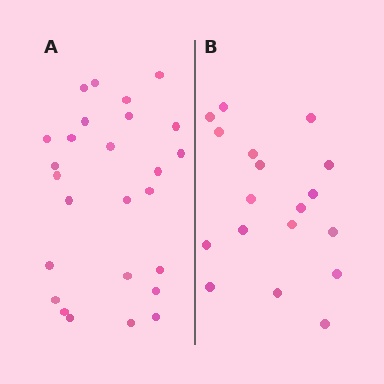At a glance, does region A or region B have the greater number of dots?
Region A (the left region) has more dots.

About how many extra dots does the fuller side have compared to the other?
Region A has roughly 8 or so more dots than region B.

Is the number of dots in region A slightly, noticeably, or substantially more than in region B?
Region A has noticeably more, but not dramatically so. The ratio is roughly 1.4 to 1.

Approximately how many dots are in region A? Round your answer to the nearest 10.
About 30 dots. (The exact count is 26, which rounds to 30.)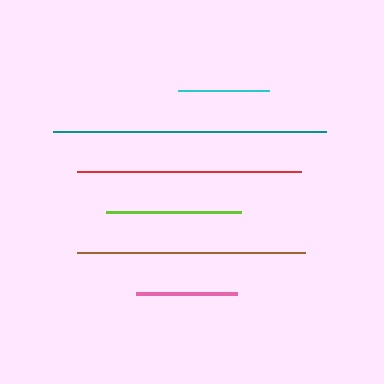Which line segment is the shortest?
The cyan line is the shortest at approximately 91 pixels.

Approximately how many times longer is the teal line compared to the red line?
The teal line is approximately 1.2 times the length of the red line.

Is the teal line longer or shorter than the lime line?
The teal line is longer than the lime line.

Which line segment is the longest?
The teal line is the longest at approximately 273 pixels.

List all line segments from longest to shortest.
From longest to shortest: teal, brown, red, lime, pink, cyan.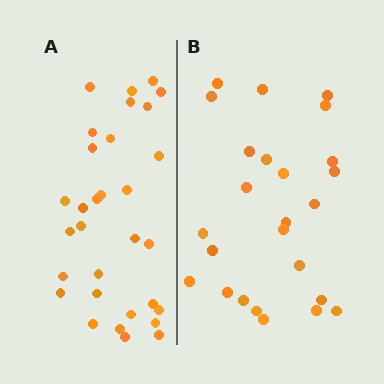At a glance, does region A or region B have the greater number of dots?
Region A (the left region) has more dots.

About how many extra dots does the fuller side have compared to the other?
Region A has about 6 more dots than region B.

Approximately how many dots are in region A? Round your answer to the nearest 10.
About 30 dots. (The exact count is 31, which rounds to 30.)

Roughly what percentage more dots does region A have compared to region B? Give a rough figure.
About 25% more.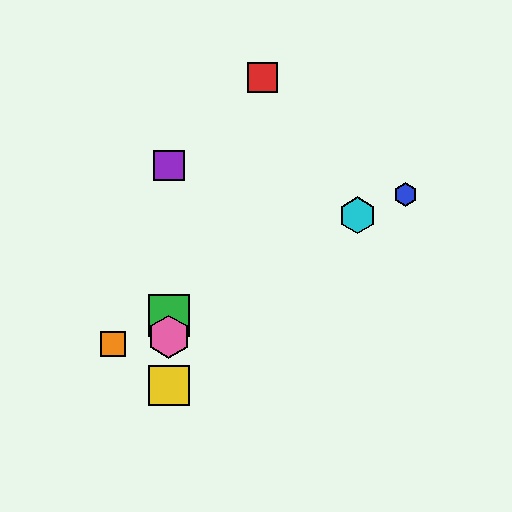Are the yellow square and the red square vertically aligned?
No, the yellow square is at x≈169 and the red square is at x≈262.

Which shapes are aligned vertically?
The green square, the yellow square, the purple square, the pink hexagon are aligned vertically.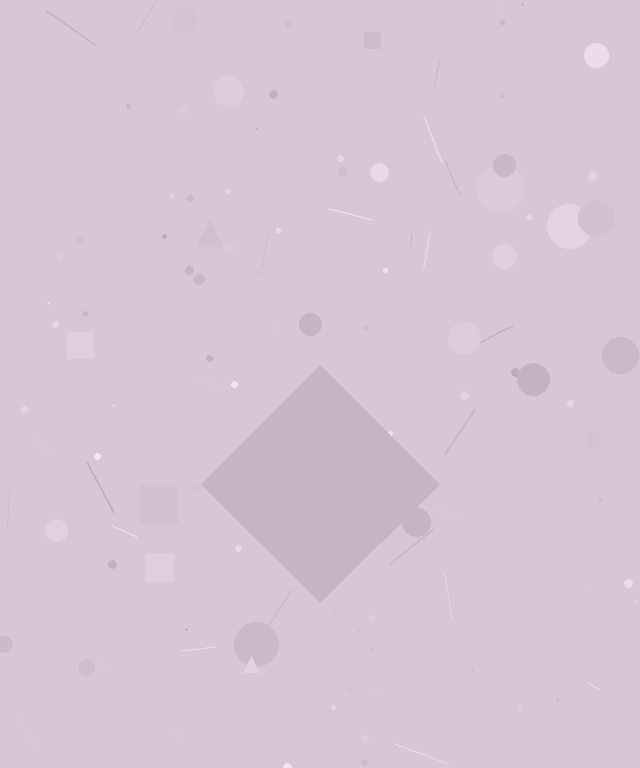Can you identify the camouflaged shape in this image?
The camouflaged shape is a diamond.